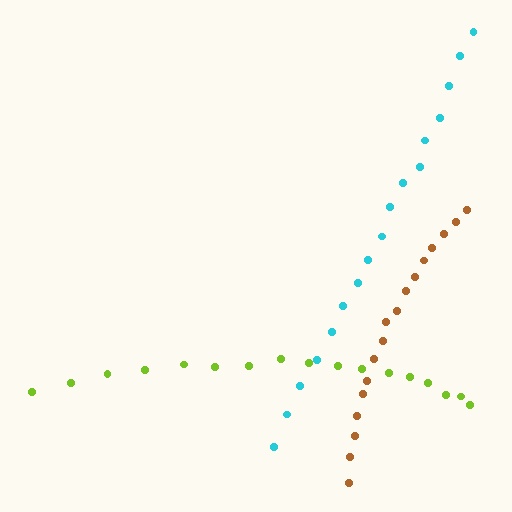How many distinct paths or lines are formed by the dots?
There are 3 distinct paths.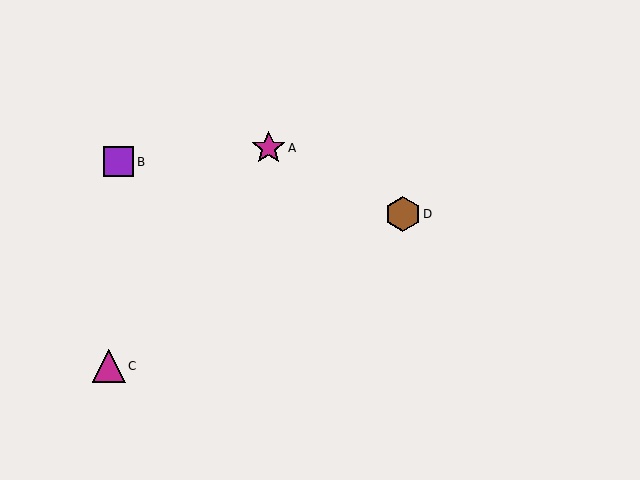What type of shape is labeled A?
Shape A is a magenta star.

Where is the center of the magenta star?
The center of the magenta star is at (269, 148).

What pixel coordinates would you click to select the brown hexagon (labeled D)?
Click at (403, 214) to select the brown hexagon D.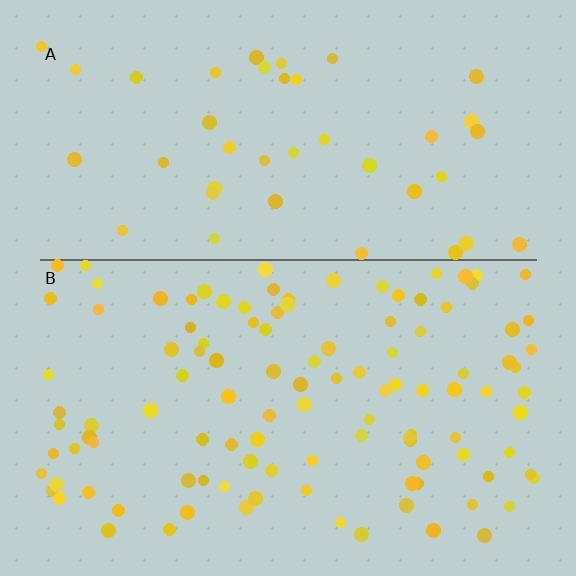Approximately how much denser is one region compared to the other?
Approximately 2.6× — region B over region A.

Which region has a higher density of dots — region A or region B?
B (the bottom).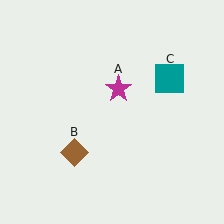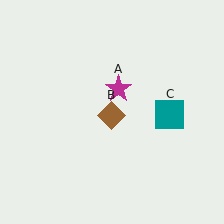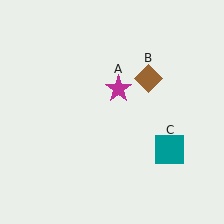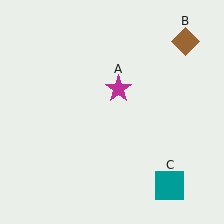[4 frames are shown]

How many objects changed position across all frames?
2 objects changed position: brown diamond (object B), teal square (object C).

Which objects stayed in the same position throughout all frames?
Magenta star (object A) remained stationary.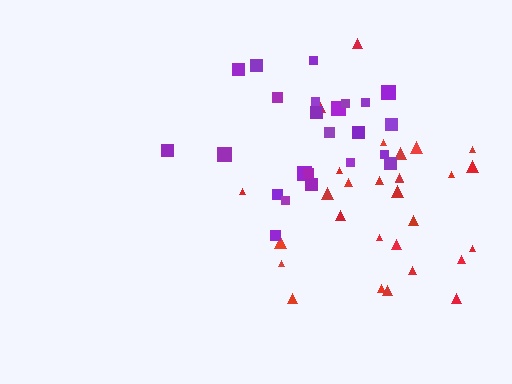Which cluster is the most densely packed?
Purple.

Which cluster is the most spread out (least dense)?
Red.